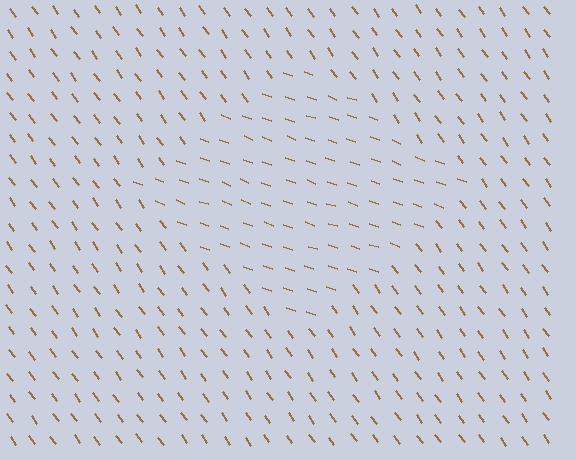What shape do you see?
I see a diamond.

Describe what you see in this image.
The image is filled with small brown line segments. A diamond region in the image has lines oriented differently from the surrounding lines, creating a visible texture boundary.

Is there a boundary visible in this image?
Yes, there is a texture boundary formed by a change in line orientation.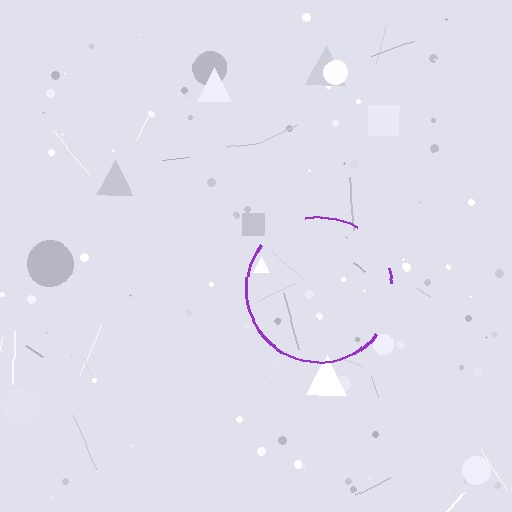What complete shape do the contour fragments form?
The contour fragments form a circle.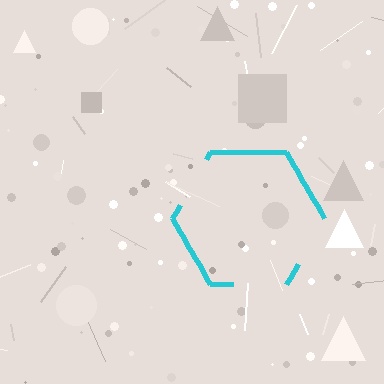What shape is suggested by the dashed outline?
The dashed outline suggests a hexagon.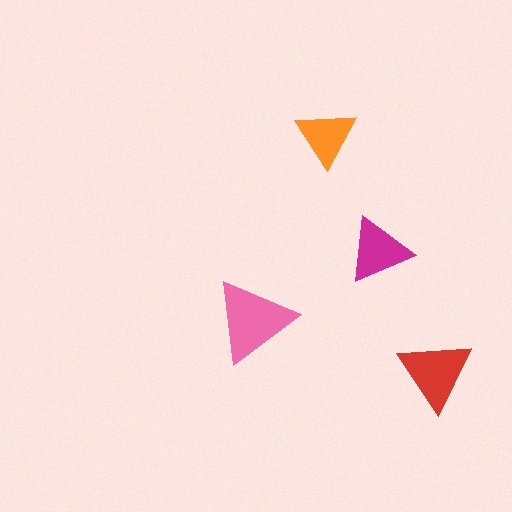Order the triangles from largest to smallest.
the pink one, the red one, the magenta one, the orange one.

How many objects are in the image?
There are 4 objects in the image.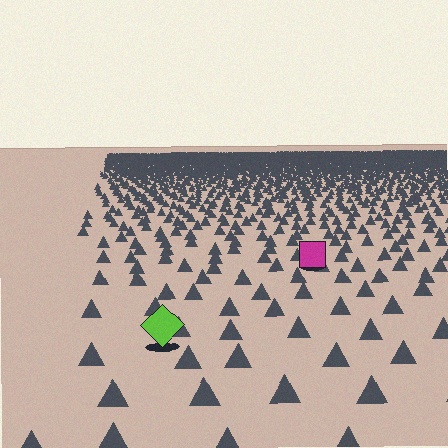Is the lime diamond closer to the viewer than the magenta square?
Yes. The lime diamond is closer — you can tell from the texture gradient: the ground texture is coarser near it.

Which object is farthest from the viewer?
The magenta square is farthest from the viewer. It appears smaller and the ground texture around it is denser.